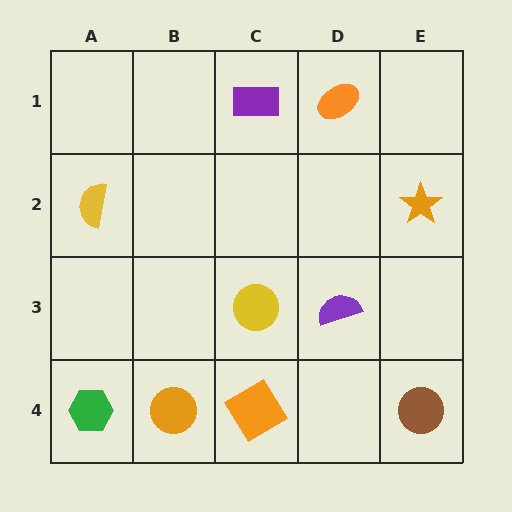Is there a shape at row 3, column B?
No, that cell is empty.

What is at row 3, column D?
A purple semicircle.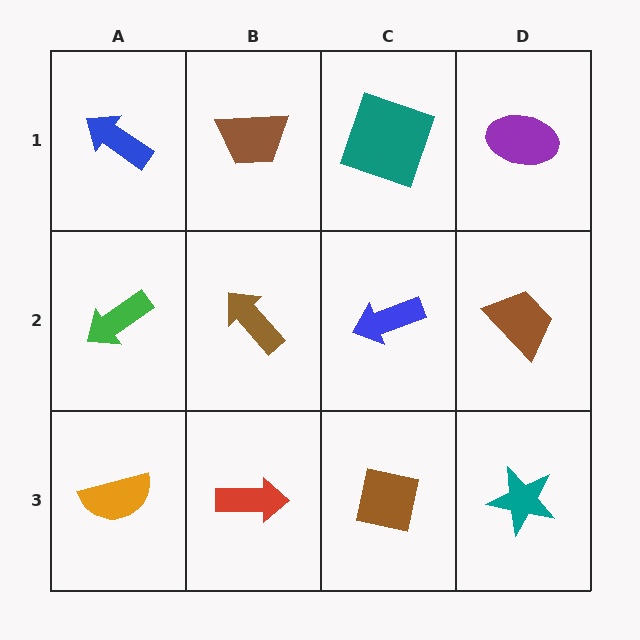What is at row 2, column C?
A blue arrow.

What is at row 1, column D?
A purple ellipse.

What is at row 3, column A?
An orange semicircle.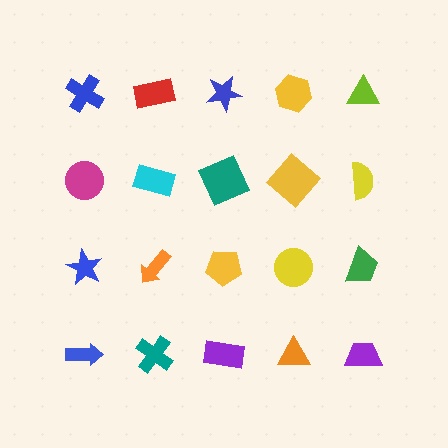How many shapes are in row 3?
5 shapes.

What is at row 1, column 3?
A blue star.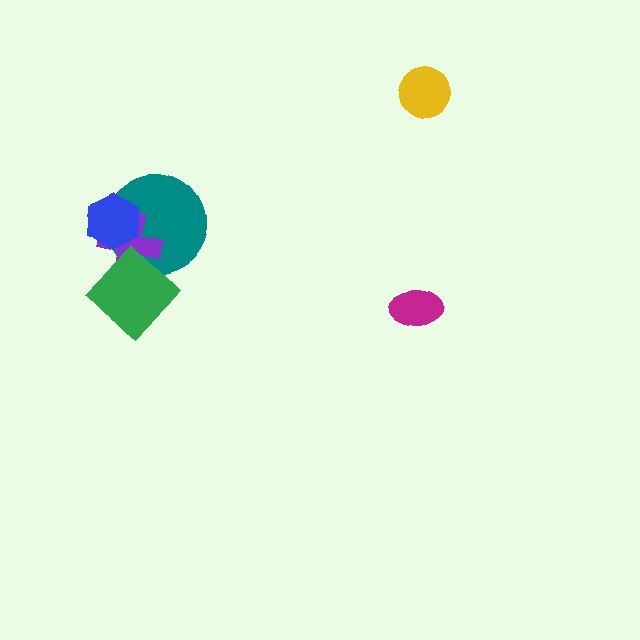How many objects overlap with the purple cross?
3 objects overlap with the purple cross.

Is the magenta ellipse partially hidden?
No, no other shape covers it.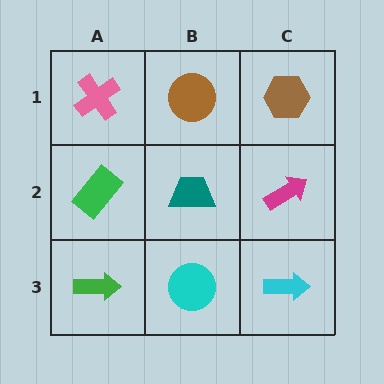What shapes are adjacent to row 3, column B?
A teal trapezoid (row 2, column B), a green arrow (row 3, column A), a cyan arrow (row 3, column C).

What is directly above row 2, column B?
A brown circle.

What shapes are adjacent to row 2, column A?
A pink cross (row 1, column A), a green arrow (row 3, column A), a teal trapezoid (row 2, column B).